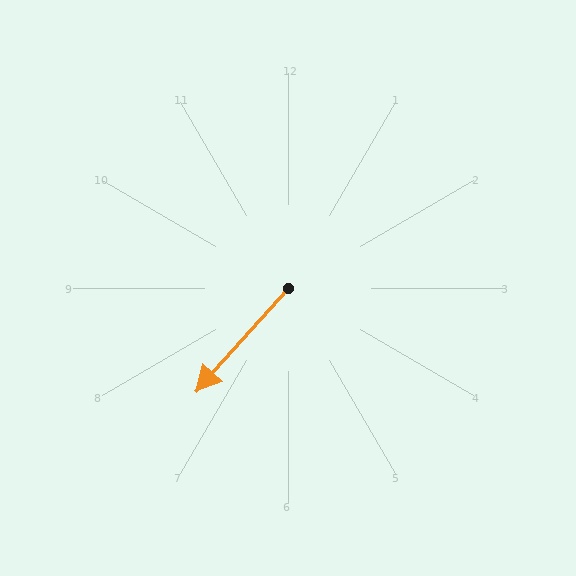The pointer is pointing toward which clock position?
Roughly 7 o'clock.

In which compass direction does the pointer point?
Southwest.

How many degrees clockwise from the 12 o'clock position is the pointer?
Approximately 222 degrees.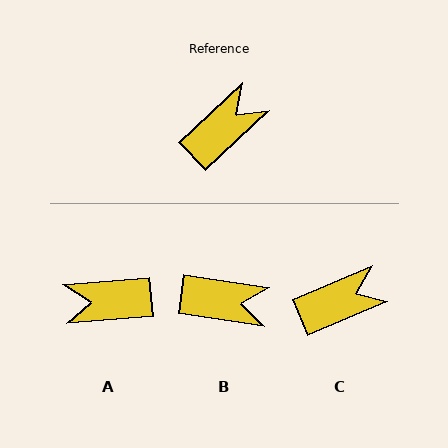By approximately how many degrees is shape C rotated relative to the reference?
Approximately 21 degrees clockwise.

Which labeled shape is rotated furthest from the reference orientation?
A, about 141 degrees away.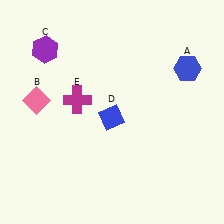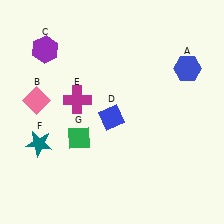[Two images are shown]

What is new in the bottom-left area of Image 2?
A teal star (F) was added in the bottom-left area of Image 2.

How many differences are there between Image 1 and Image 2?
There are 2 differences between the two images.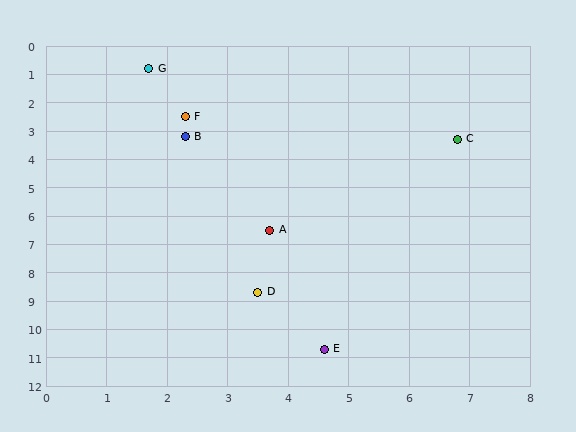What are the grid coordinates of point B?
Point B is at approximately (2.3, 3.2).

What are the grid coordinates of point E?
Point E is at approximately (4.6, 10.7).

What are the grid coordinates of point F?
Point F is at approximately (2.3, 2.5).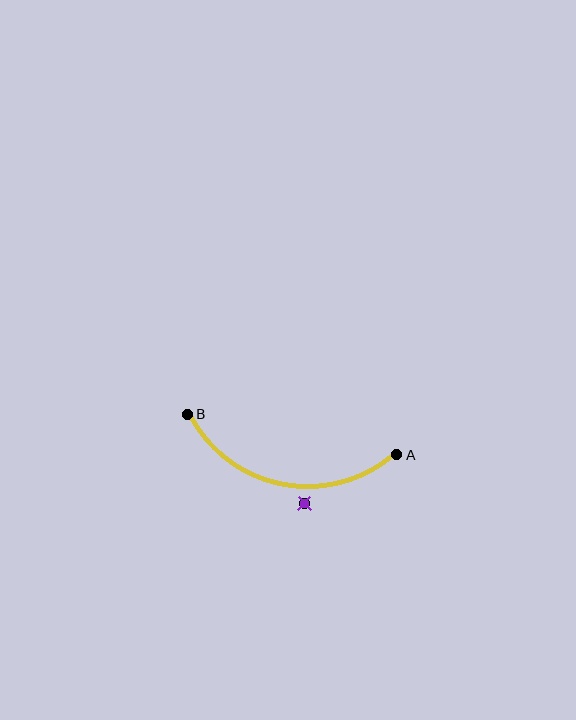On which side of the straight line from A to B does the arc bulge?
The arc bulges below the straight line connecting A and B.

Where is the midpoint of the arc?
The arc midpoint is the point on the curve farthest from the straight line joining A and B. It sits below that line.